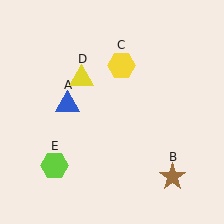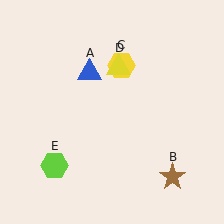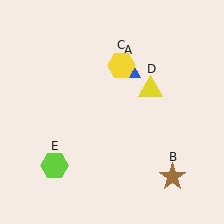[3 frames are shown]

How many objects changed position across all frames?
2 objects changed position: blue triangle (object A), yellow triangle (object D).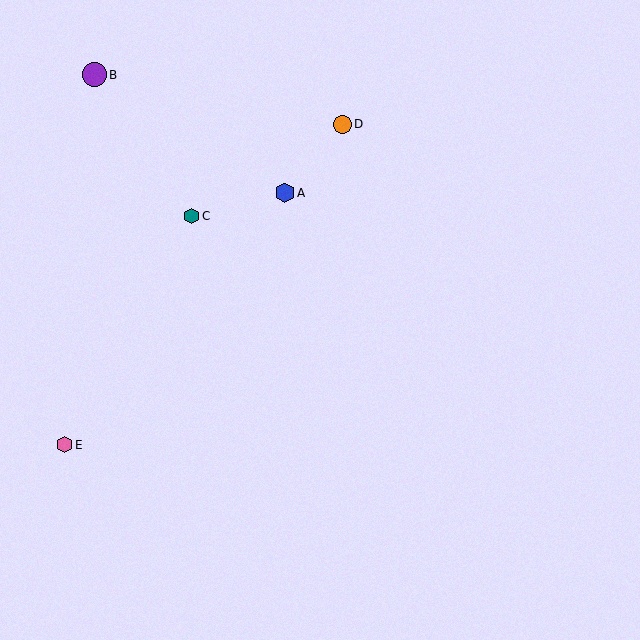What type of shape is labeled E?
Shape E is a pink hexagon.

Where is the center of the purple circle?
The center of the purple circle is at (94, 75).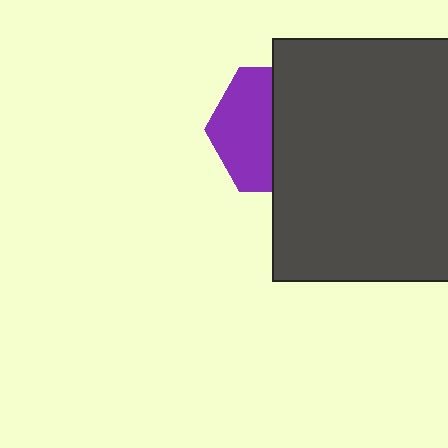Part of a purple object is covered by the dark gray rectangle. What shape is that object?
It is a hexagon.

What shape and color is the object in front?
The object in front is a dark gray rectangle.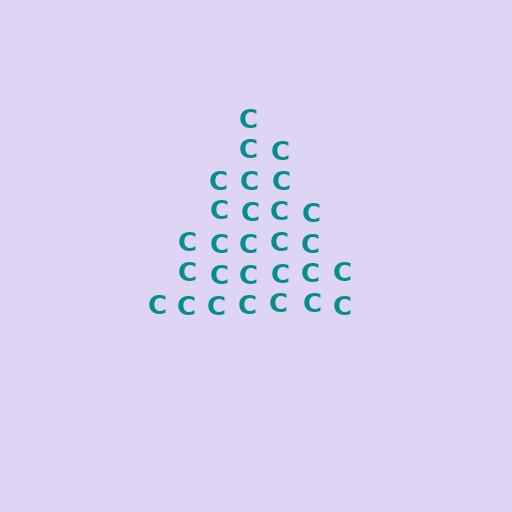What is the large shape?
The large shape is a triangle.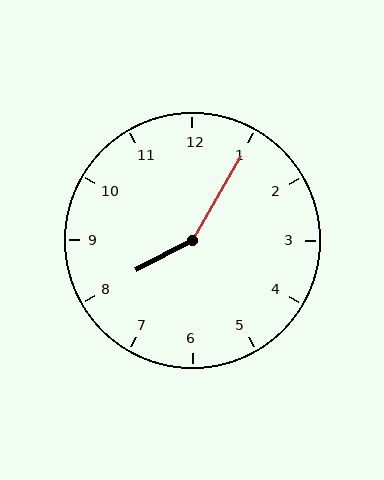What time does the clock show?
8:05.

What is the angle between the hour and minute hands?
Approximately 148 degrees.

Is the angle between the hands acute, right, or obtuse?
It is obtuse.